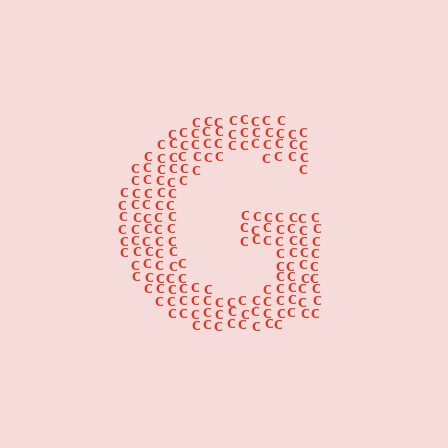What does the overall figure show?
The overall figure shows the letter G.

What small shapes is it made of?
It is made of small letter C's.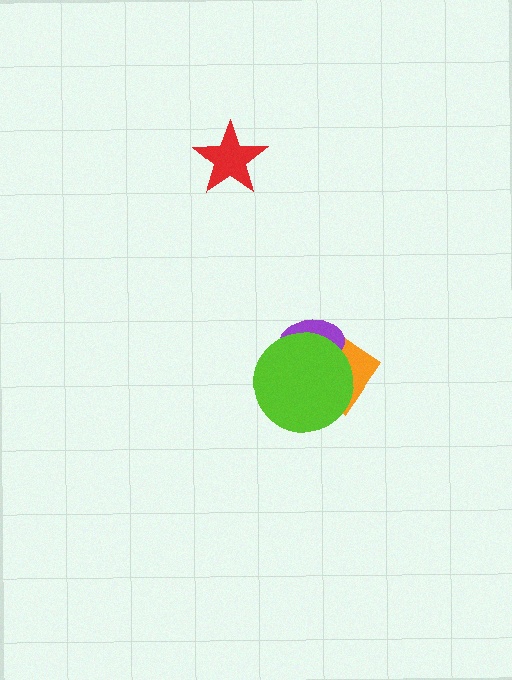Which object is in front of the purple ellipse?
The lime circle is in front of the purple ellipse.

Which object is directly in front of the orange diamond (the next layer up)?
The purple ellipse is directly in front of the orange diamond.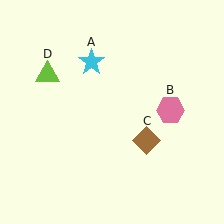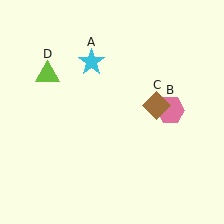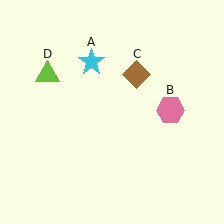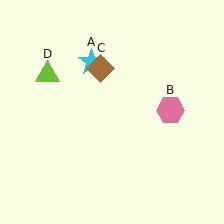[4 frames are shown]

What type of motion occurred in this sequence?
The brown diamond (object C) rotated counterclockwise around the center of the scene.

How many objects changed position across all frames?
1 object changed position: brown diamond (object C).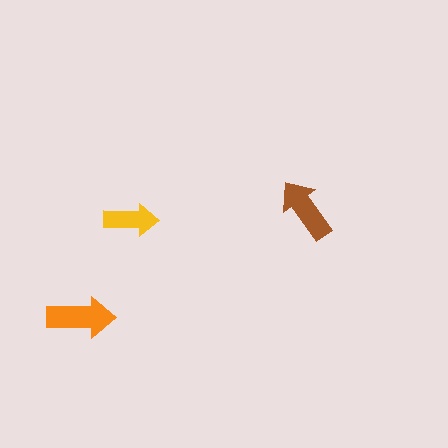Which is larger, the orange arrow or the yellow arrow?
The orange one.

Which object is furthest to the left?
The orange arrow is leftmost.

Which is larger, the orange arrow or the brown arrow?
The orange one.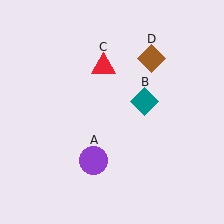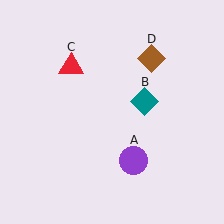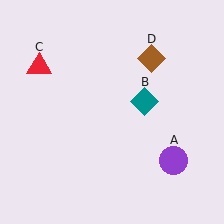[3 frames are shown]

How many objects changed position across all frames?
2 objects changed position: purple circle (object A), red triangle (object C).